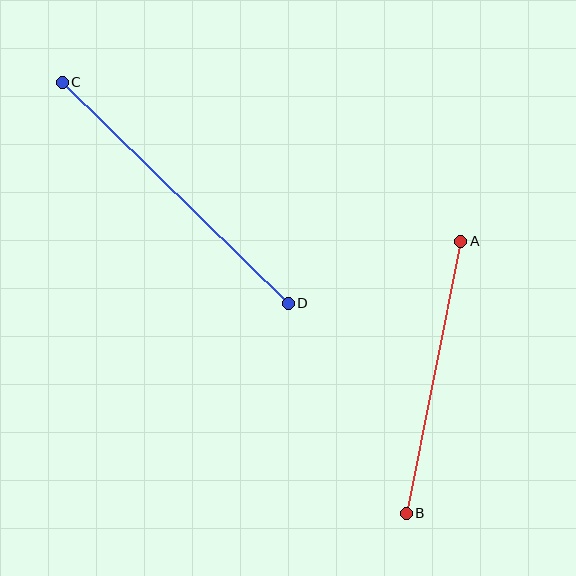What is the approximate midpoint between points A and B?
The midpoint is at approximately (434, 377) pixels.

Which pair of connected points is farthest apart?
Points C and D are farthest apart.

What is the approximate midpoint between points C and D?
The midpoint is at approximately (175, 193) pixels.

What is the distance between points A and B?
The distance is approximately 278 pixels.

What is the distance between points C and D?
The distance is approximately 316 pixels.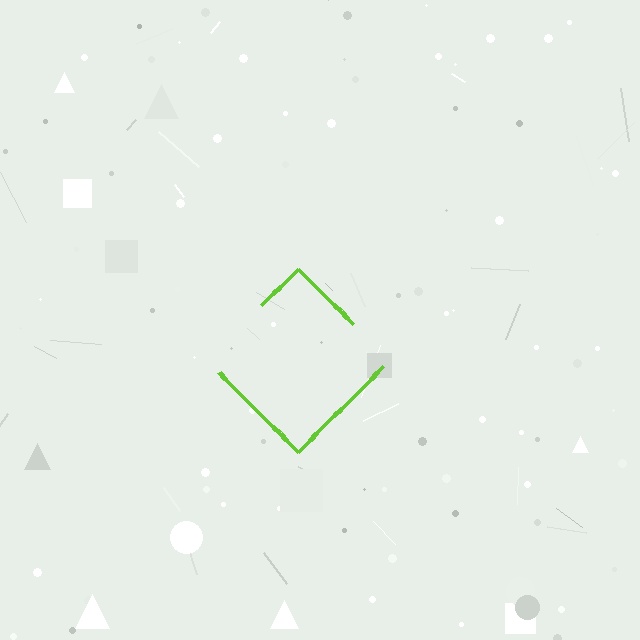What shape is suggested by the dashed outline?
The dashed outline suggests a diamond.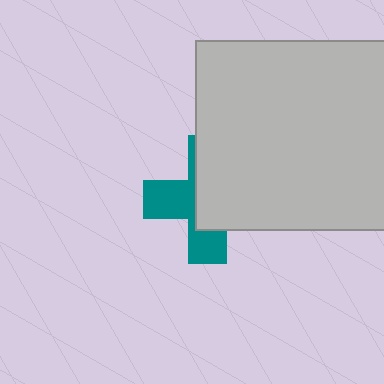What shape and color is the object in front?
The object in front is a light gray rectangle.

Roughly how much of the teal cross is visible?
A small part of it is visible (roughly 44%).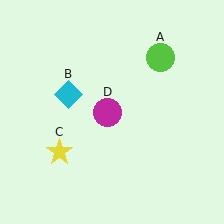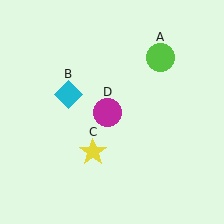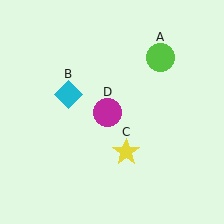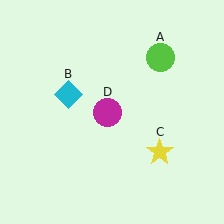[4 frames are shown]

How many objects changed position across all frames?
1 object changed position: yellow star (object C).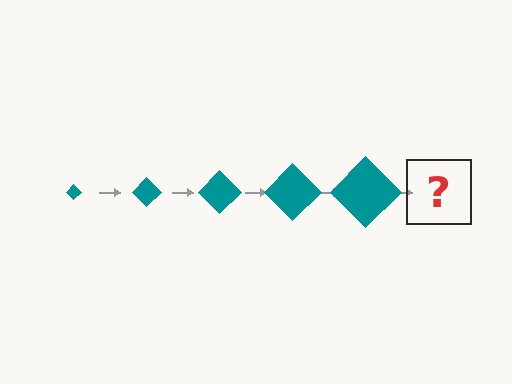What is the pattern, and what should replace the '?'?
The pattern is that the diamond gets progressively larger each step. The '?' should be a teal diamond, larger than the previous one.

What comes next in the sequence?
The next element should be a teal diamond, larger than the previous one.